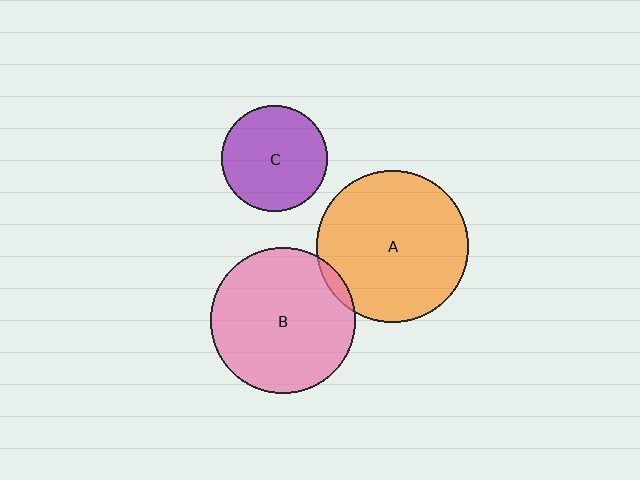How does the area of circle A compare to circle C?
Approximately 2.0 times.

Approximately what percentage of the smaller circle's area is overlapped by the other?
Approximately 5%.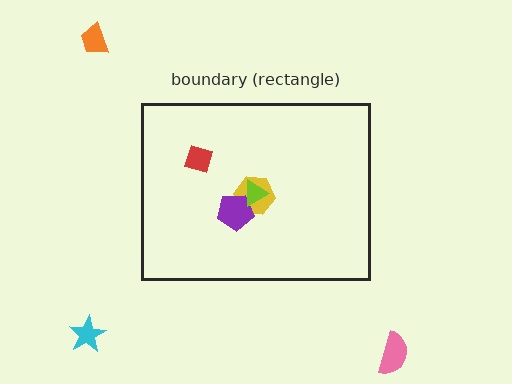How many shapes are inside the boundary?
4 inside, 3 outside.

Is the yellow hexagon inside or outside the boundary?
Inside.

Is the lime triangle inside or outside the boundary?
Inside.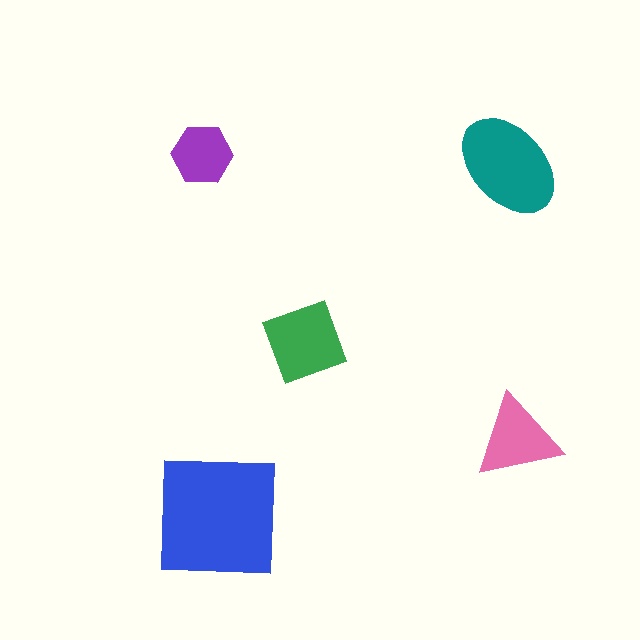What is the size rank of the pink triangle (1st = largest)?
4th.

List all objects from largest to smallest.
The blue square, the teal ellipse, the green diamond, the pink triangle, the purple hexagon.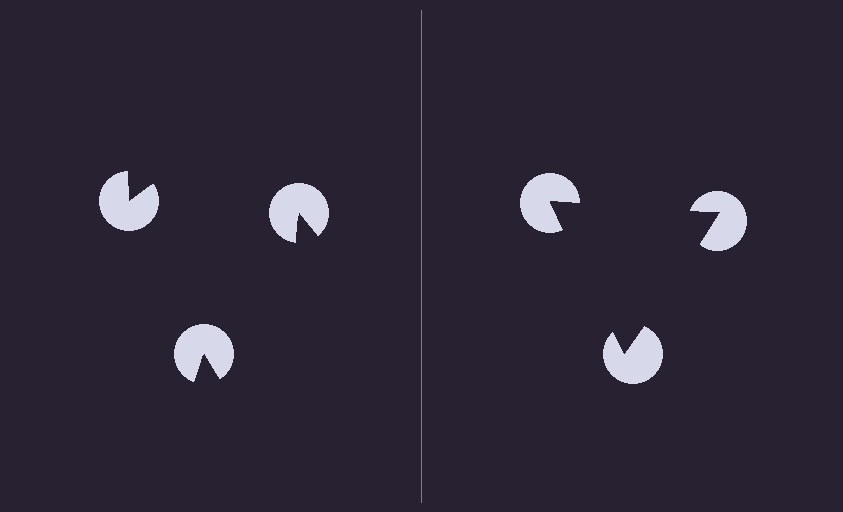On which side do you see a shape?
An illusory triangle appears on the right side. On the left side the wedge cuts are rotated, so no coherent shape forms.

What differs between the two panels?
The pac-man discs are positioned identically on both sides; only the wedge orientations differ. On the right they align to a triangle; on the left they are misaligned.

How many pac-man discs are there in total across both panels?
6 — 3 on each side.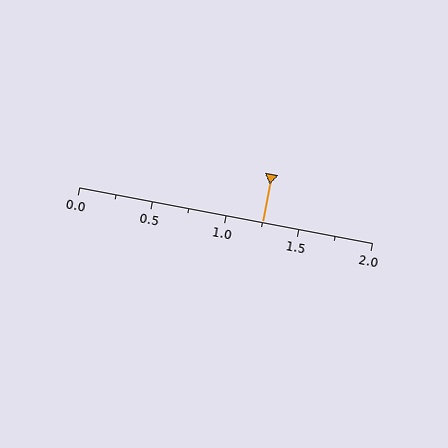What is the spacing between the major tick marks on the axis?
The major ticks are spaced 0.5 apart.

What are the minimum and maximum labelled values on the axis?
The axis runs from 0.0 to 2.0.